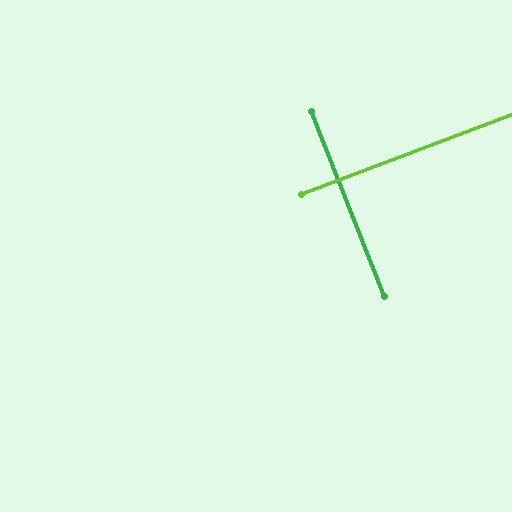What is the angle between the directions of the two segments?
Approximately 89 degrees.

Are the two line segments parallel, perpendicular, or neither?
Perpendicular — they meet at approximately 89°.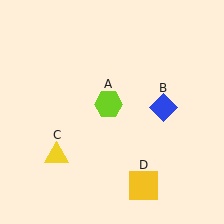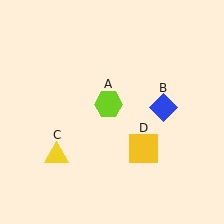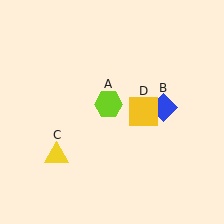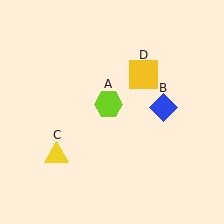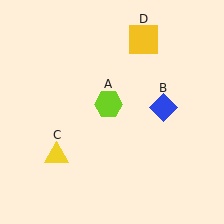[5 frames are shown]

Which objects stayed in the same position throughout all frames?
Lime hexagon (object A) and blue diamond (object B) and yellow triangle (object C) remained stationary.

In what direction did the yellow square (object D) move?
The yellow square (object D) moved up.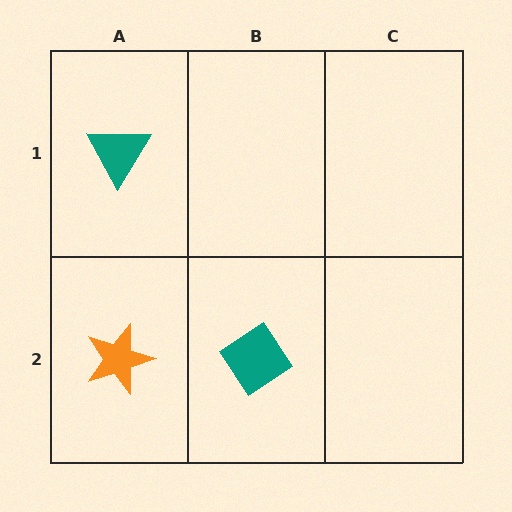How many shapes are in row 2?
2 shapes.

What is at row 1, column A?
A teal triangle.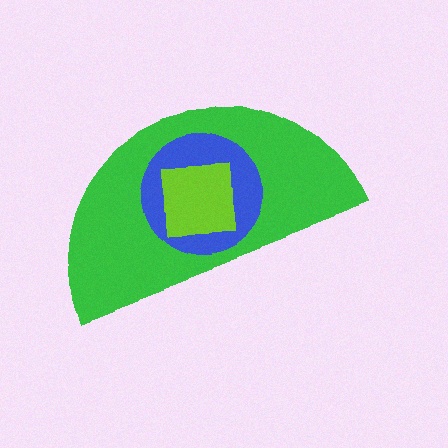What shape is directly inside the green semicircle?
The blue circle.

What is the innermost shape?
The lime square.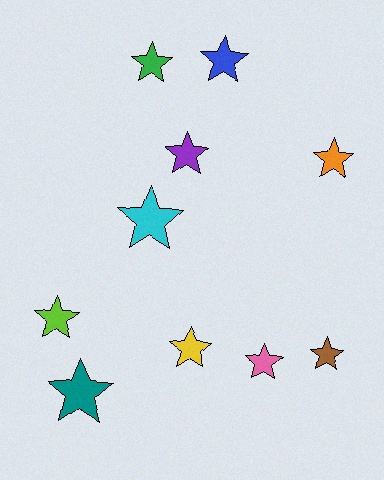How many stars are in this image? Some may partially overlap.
There are 10 stars.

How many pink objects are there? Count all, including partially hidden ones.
There is 1 pink object.